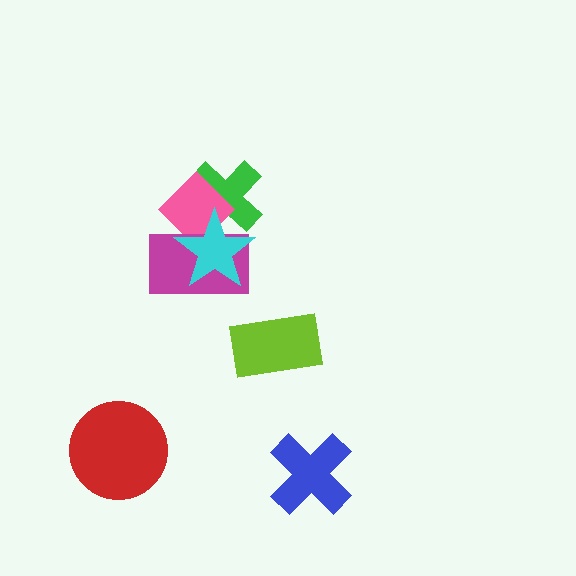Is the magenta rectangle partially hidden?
Yes, it is partially covered by another shape.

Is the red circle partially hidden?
No, no other shape covers it.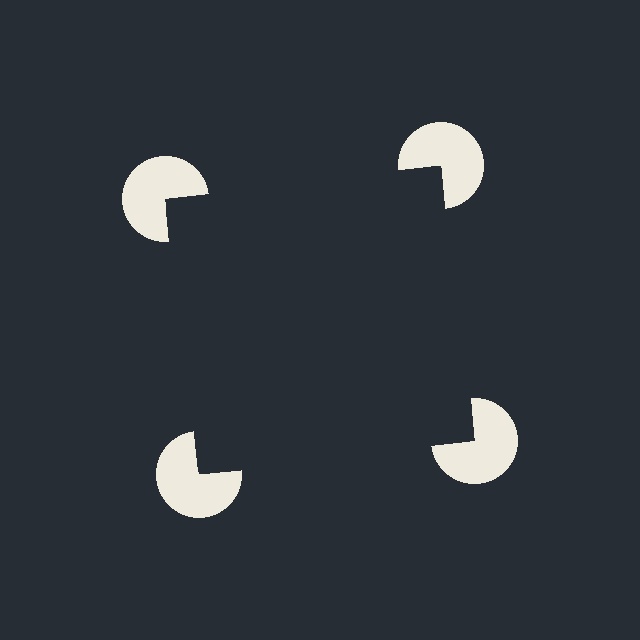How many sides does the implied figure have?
4 sides.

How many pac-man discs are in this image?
There are 4 — one at each vertex of the illusory square.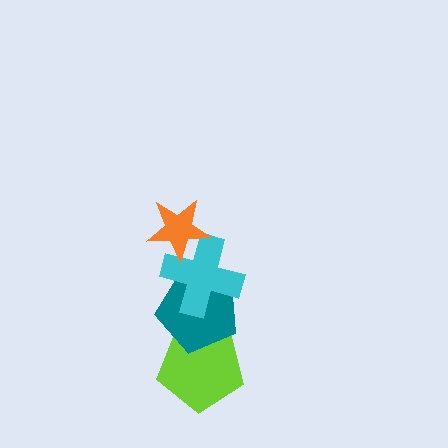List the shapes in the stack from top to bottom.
From top to bottom: the orange star, the cyan cross, the teal pentagon, the lime pentagon.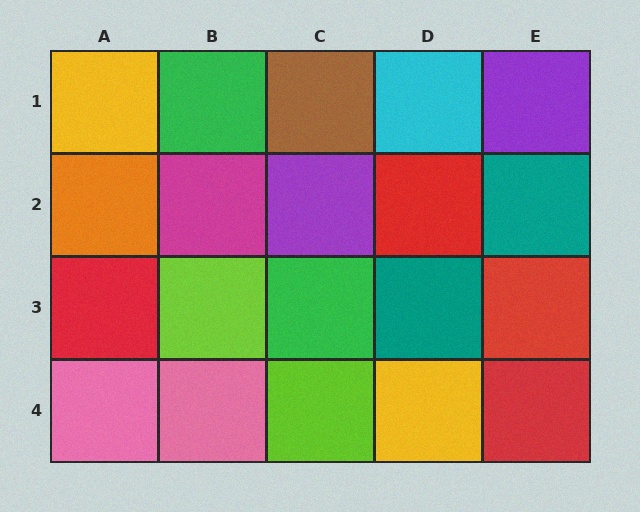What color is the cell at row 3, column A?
Red.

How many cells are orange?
1 cell is orange.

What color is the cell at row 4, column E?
Red.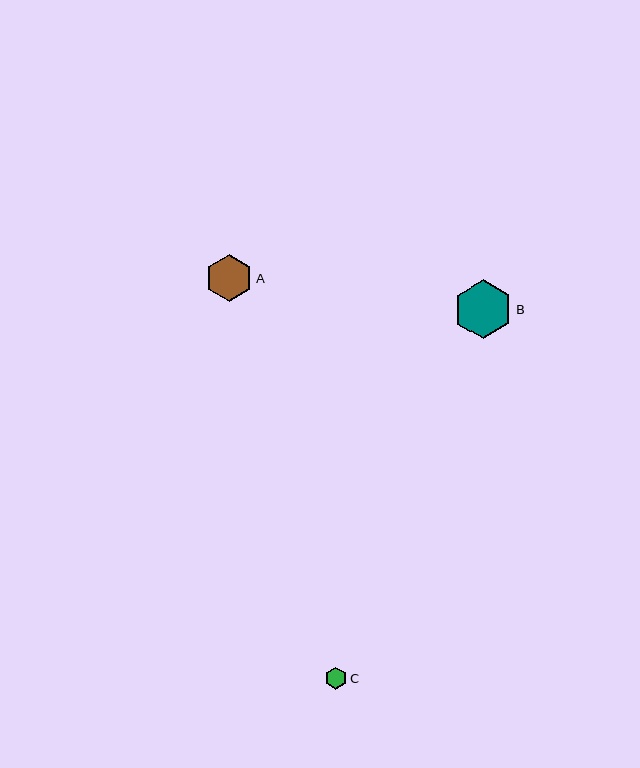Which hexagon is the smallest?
Hexagon C is the smallest with a size of approximately 22 pixels.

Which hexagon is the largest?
Hexagon B is the largest with a size of approximately 59 pixels.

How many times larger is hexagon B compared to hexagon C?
Hexagon B is approximately 2.7 times the size of hexagon C.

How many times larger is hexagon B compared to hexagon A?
Hexagon B is approximately 1.2 times the size of hexagon A.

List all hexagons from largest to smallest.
From largest to smallest: B, A, C.